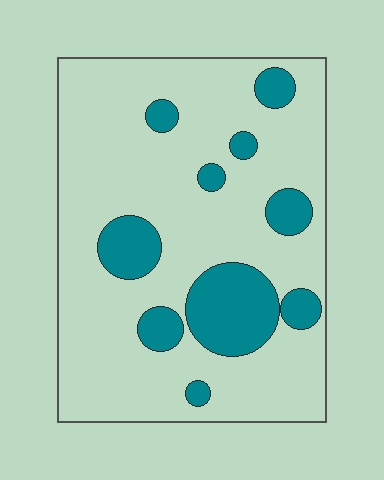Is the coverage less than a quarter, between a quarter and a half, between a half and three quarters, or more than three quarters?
Less than a quarter.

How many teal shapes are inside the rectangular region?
10.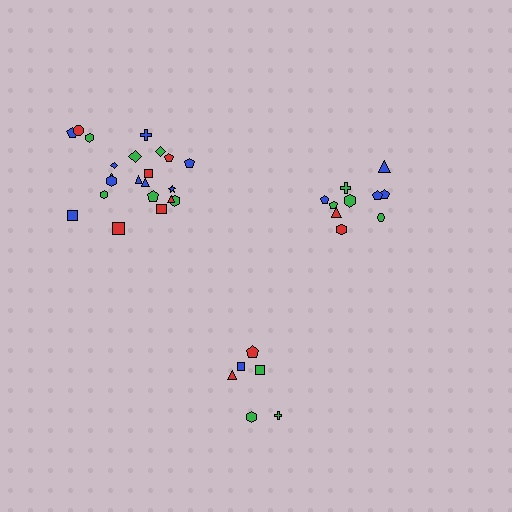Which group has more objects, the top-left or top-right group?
The top-left group.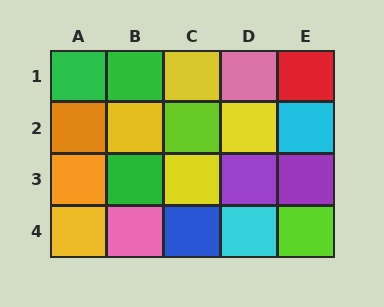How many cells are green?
3 cells are green.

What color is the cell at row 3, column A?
Orange.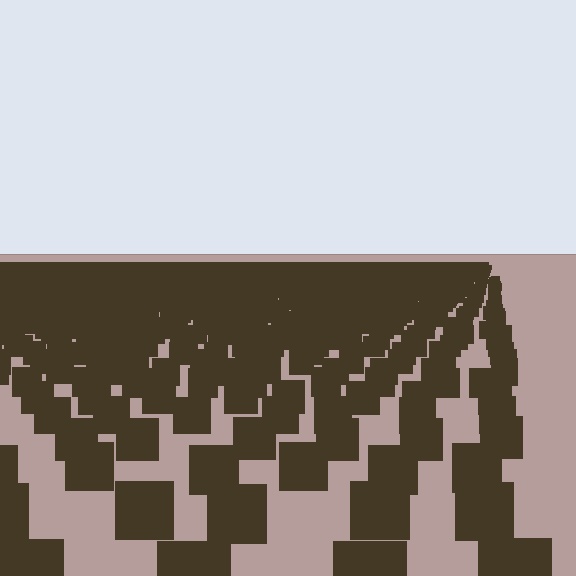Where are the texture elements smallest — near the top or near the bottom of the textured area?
Near the top.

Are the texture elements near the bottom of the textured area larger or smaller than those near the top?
Larger. Near the bottom, elements are closer to the viewer and appear at a bigger on-screen size.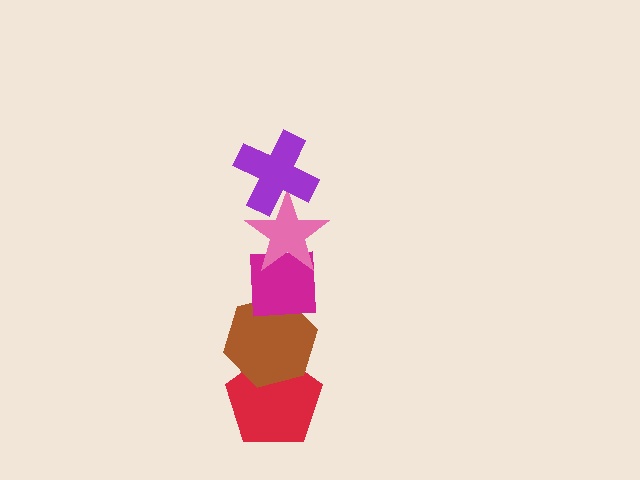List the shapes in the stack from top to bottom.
From top to bottom: the purple cross, the pink star, the magenta square, the brown hexagon, the red pentagon.